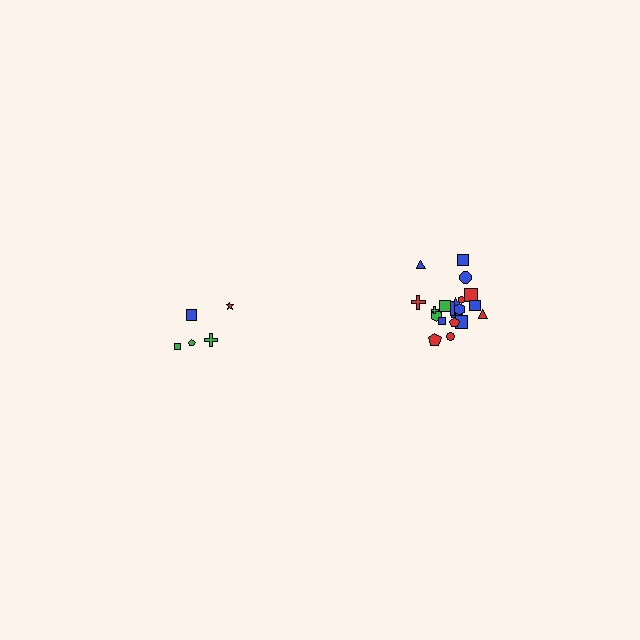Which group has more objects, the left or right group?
The right group.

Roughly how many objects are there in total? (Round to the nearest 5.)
Roughly 25 objects in total.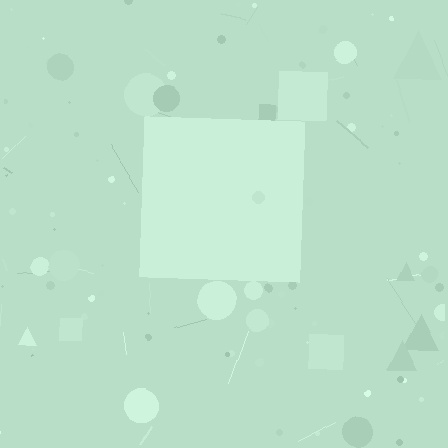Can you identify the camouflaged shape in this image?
The camouflaged shape is a square.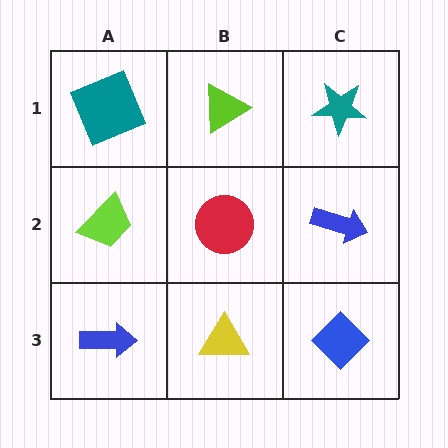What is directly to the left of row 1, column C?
A lime triangle.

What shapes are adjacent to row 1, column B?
A red circle (row 2, column B), a teal square (row 1, column A), a teal star (row 1, column C).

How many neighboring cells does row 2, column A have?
3.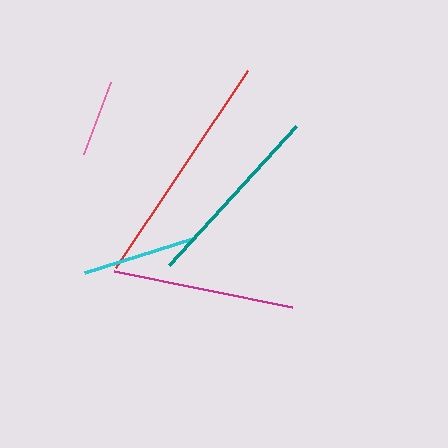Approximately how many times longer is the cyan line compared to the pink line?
The cyan line is approximately 1.5 times the length of the pink line.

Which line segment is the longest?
The red line is the longest at approximately 237 pixels.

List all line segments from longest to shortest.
From longest to shortest: red, teal, magenta, cyan, pink.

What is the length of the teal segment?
The teal segment is approximately 188 pixels long.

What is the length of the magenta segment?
The magenta segment is approximately 182 pixels long.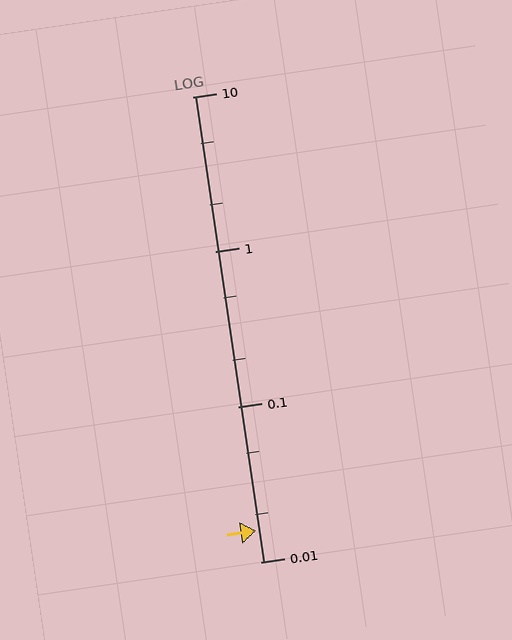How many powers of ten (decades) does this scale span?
The scale spans 3 decades, from 0.01 to 10.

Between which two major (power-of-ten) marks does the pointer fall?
The pointer is between 0.01 and 0.1.